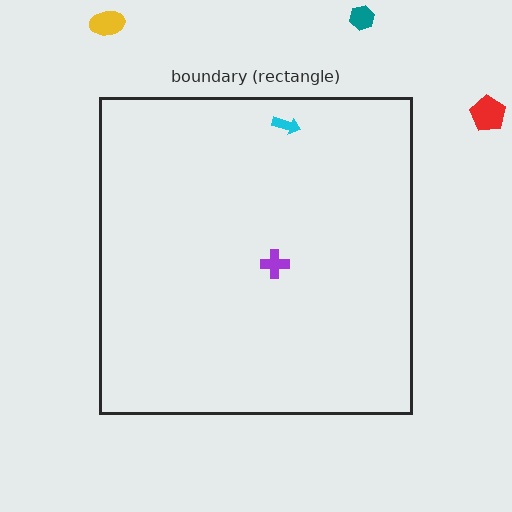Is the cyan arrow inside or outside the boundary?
Inside.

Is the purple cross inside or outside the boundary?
Inside.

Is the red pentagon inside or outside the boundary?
Outside.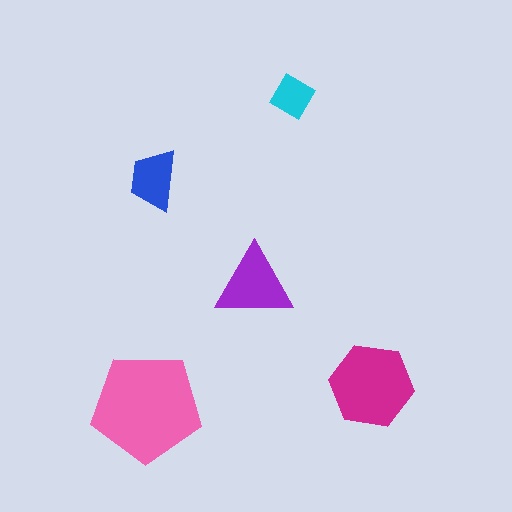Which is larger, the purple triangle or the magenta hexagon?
The magenta hexagon.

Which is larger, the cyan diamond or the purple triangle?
The purple triangle.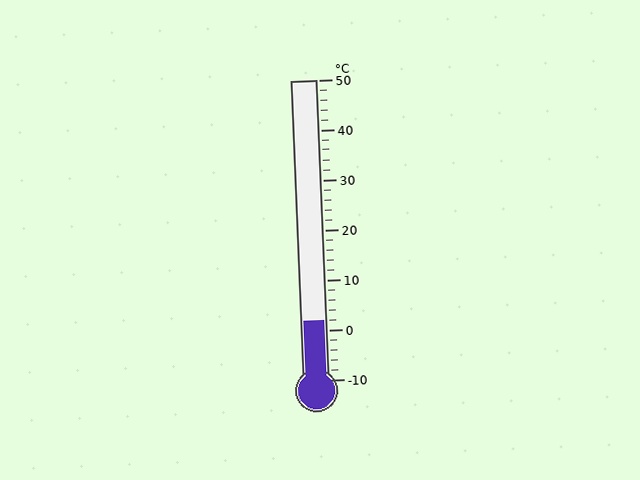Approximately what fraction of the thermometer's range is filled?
The thermometer is filled to approximately 20% of its range.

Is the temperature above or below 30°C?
The temperature is below 30°C.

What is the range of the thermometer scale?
The thermometer scale ranges from -10°C to 50°C.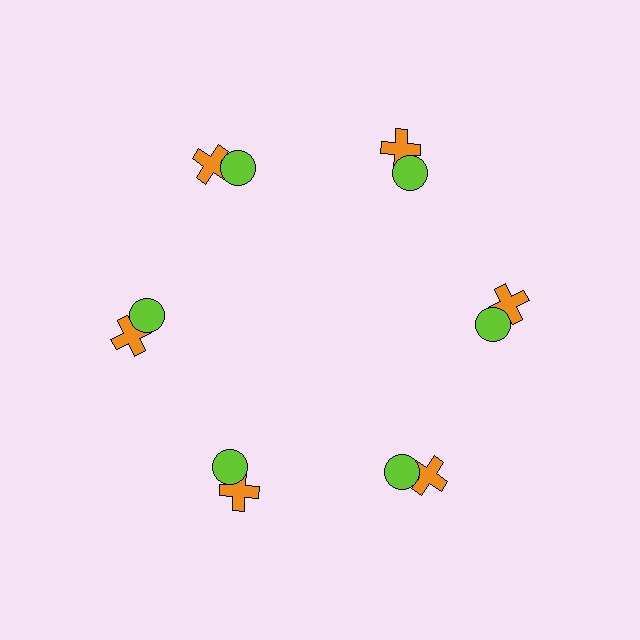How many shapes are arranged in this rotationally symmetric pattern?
There are 12 shapes, arranged in 6 groups of 2.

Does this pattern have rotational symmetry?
Yes, this pattern has 6-fold rotational symmetry. It looks the same after rotating 60 degrees around the center.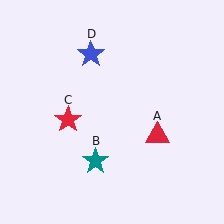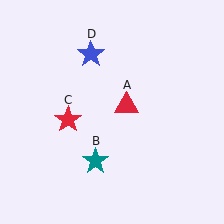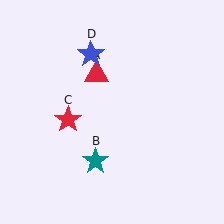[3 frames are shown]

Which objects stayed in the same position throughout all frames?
Teal star (object B) and red star (object C) and blue star (object D) remained stationary.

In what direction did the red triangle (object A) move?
The red triangle (object A) moved up and to the left.